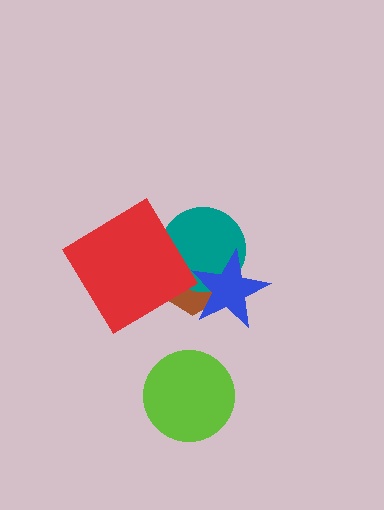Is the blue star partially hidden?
No, no other shape covers it.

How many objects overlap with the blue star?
2 objects overlap with the blue star.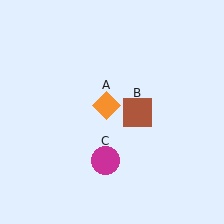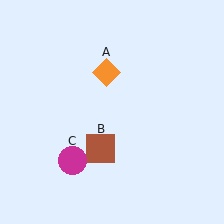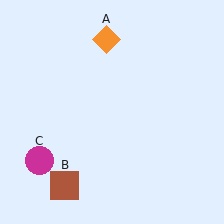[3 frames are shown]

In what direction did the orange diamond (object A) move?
The orange diamond (object A) moved up.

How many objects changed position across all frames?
3 objects changed position: orange diamond (object A), brown square (object B), magenta circle (object C).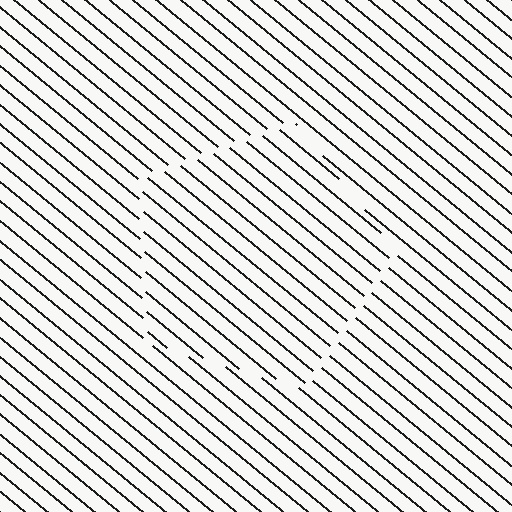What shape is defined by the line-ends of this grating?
An illusory pentagon. The interior of the shape contains the same grating, shifted by half a period — the contour is defined by the phase discontinuity where line-ends from the inner and outer gratings abut.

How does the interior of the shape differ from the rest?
The interior of the shape contains the same grating, shifted by half a period — the contour is defined by the phase discontinuity where line-ends from the inner and outer gratings abut.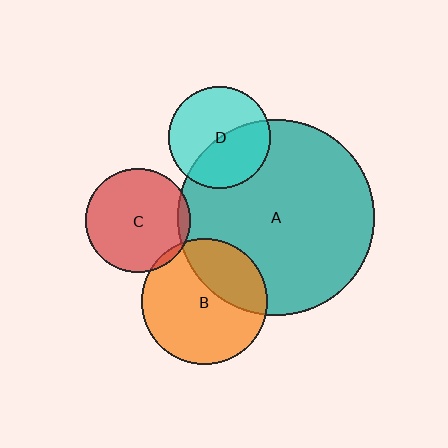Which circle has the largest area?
Circle A (teal).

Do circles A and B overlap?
Yes.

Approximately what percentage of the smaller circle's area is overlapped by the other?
Approximately 30%.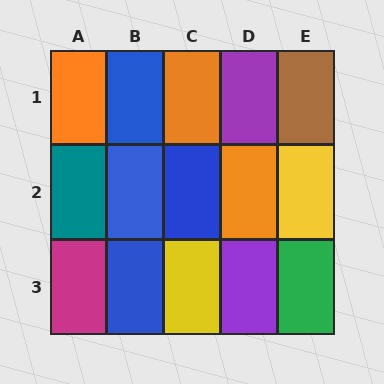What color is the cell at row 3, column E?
Green.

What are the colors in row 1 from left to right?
Orange, blue, orange, purple, brown.